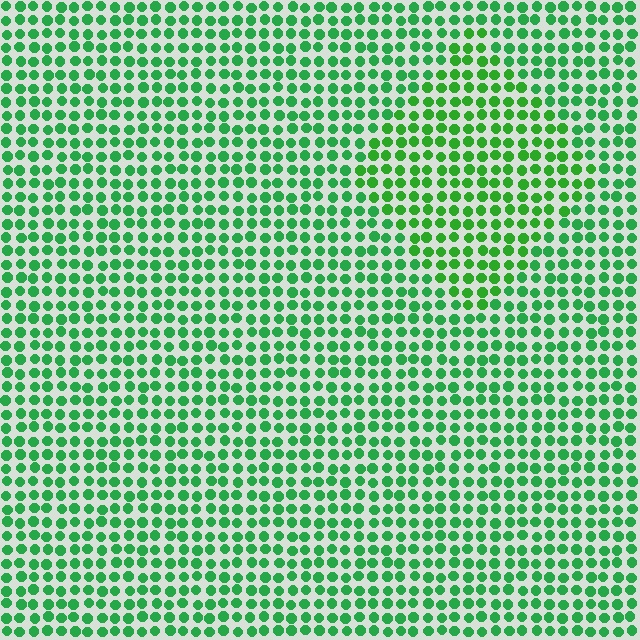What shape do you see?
I see a diamond.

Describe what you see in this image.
The image is filled with small green elements in a uniform arrangement. A diamond-shaped region is visible where the elements are tinted to a slightly different hue, forming a subtle color boundary.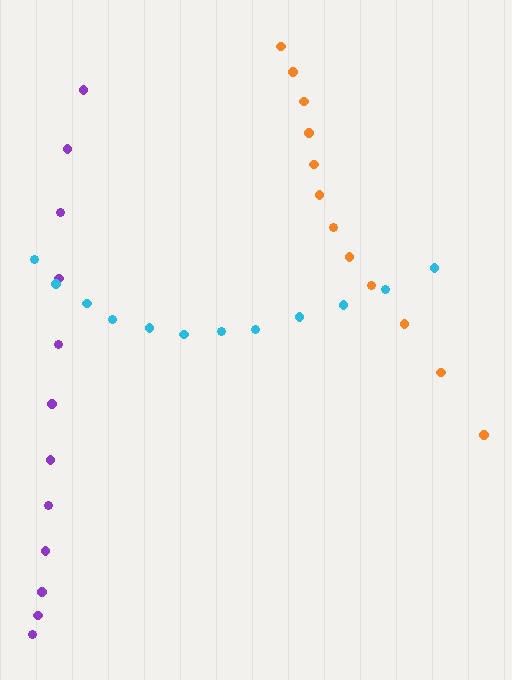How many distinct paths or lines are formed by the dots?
There are 3 distinct paths.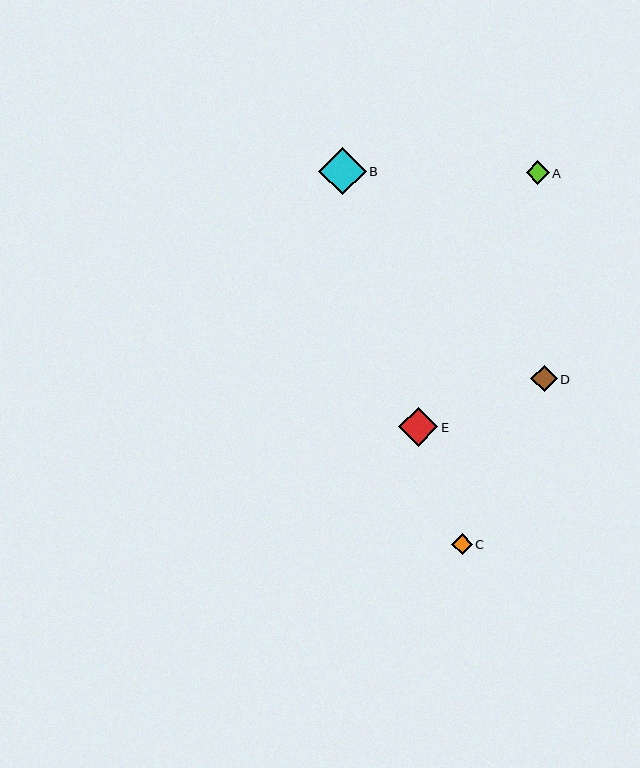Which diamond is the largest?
Diamond B is the largest with a size of approximately 48 pixels.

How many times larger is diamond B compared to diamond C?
Diamond B is approximately 2.3 times the size of diamond C.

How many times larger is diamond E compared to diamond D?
Diamond E is approximately 1.5 times the size of diamond D.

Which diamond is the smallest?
Diamond C is the smallest with a size of approximately 21 pixels.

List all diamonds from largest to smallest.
From largest to smallest: B, E, D, A, C.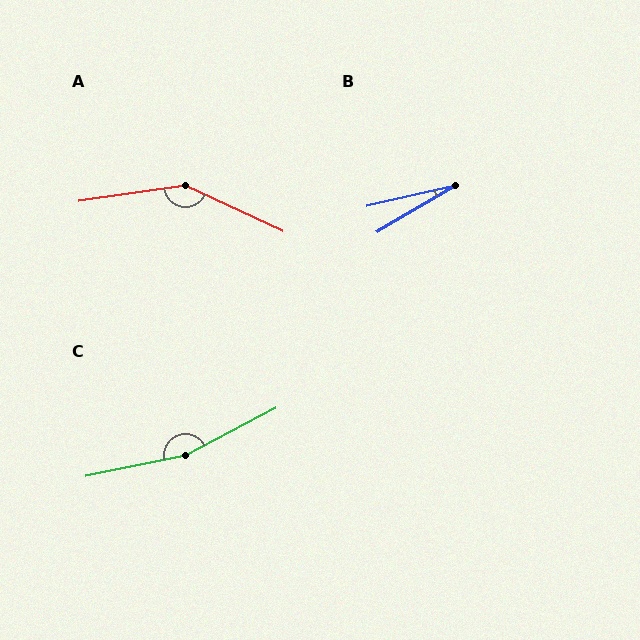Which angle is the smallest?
B, at approximately 17 degrees.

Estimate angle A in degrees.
Approximately 147 degrees.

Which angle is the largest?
C, at approximately 164 degrees.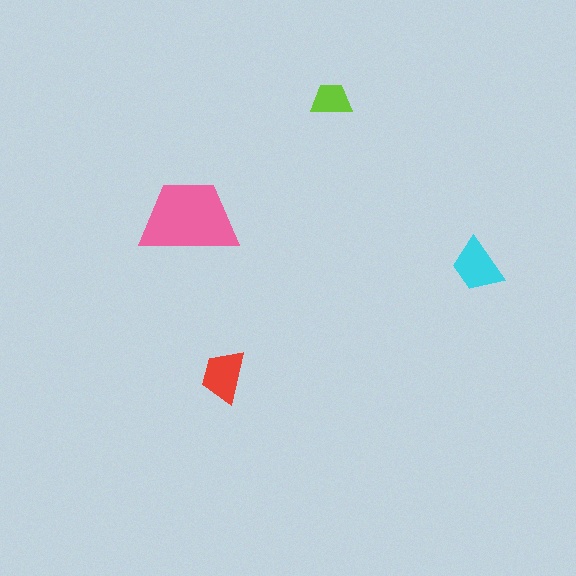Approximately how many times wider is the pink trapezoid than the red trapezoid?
About 2 times wider.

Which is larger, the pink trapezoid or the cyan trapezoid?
The pink one.